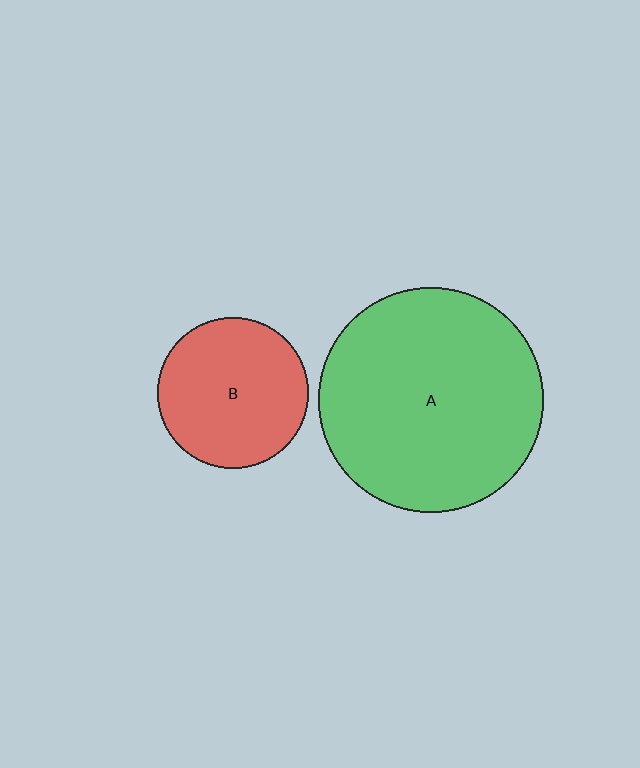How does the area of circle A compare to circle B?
Approximately 2.2 times.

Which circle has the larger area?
Circle A (green).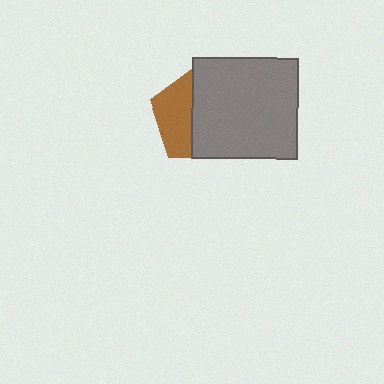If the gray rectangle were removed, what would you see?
You would see the complete brown pentagon.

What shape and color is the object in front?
The object in front is a gray rectangle.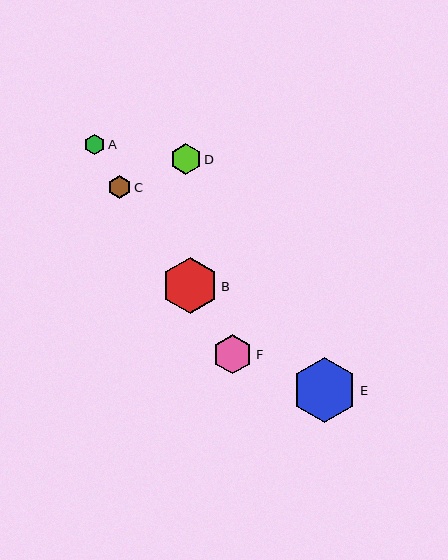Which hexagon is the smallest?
Hexagon A is the smallest with a size of approximately 20 pixels.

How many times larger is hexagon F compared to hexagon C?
Hexagon F is approximately 1.8 times the size of hexagon C.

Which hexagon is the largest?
Hexagon E is the largest with a size of approximately 65 pixels.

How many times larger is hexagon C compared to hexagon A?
Hexagon C is approximately 1.1 times the size of hexagon A.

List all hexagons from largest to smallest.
From largest to smallest: E, B, F, D, C, A.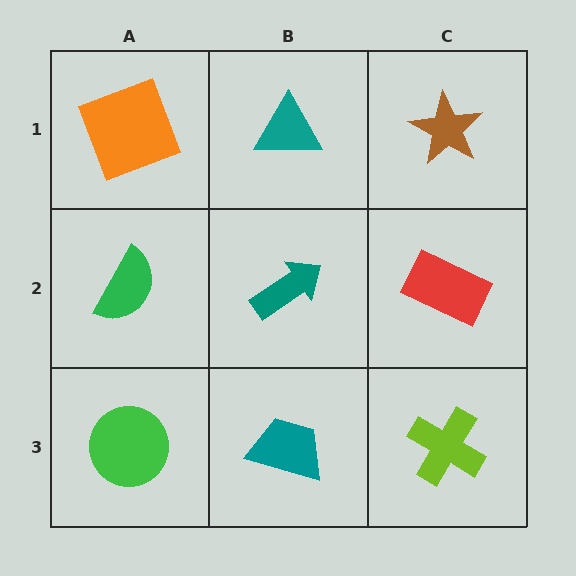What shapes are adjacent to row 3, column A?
A green semicircle (row 2, column A), a teal trapezoid (row 3, column B).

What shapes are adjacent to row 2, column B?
A teal triangle (row 1, column B), a teal trapezoid (row 3, column B), a green semicircle (row 2, column A), a red rectangle (row 2, column C).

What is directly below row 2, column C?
A lime cross.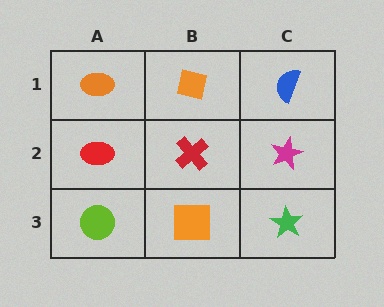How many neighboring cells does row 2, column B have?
4.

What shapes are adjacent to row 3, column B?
A red cross (row 2, column B), a lime circle (row 3, column A), a green star (row 3, column C).